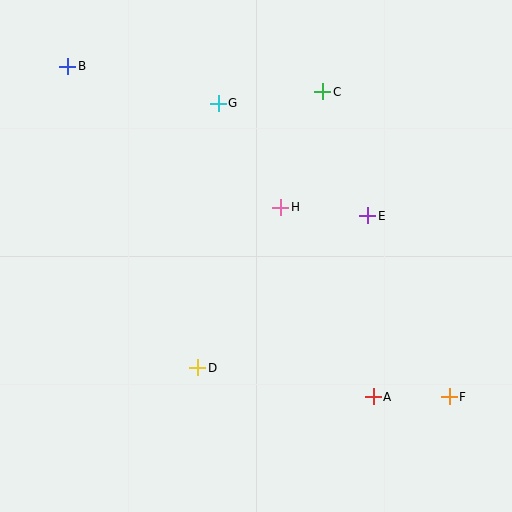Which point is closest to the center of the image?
Point H at (281, 207) is closest to the center.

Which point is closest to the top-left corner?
Point B is closest to the top-left corner.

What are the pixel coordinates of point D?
Point D is at (198, 368).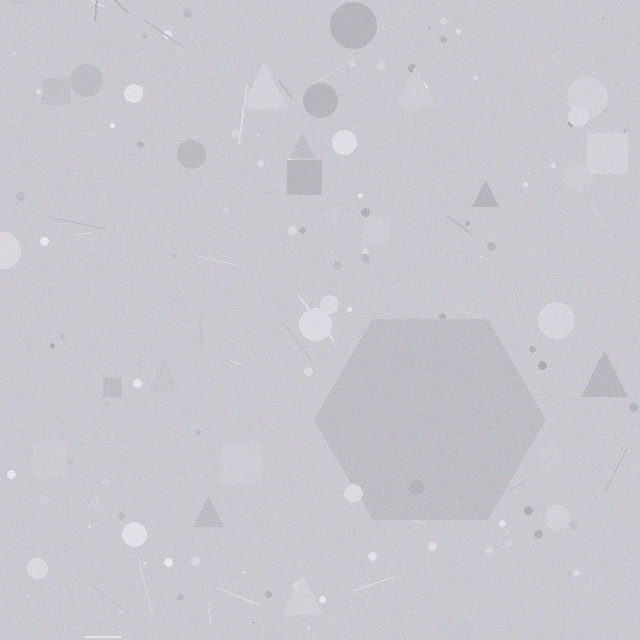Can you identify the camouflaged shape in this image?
The camouflaged shape is a hexagon.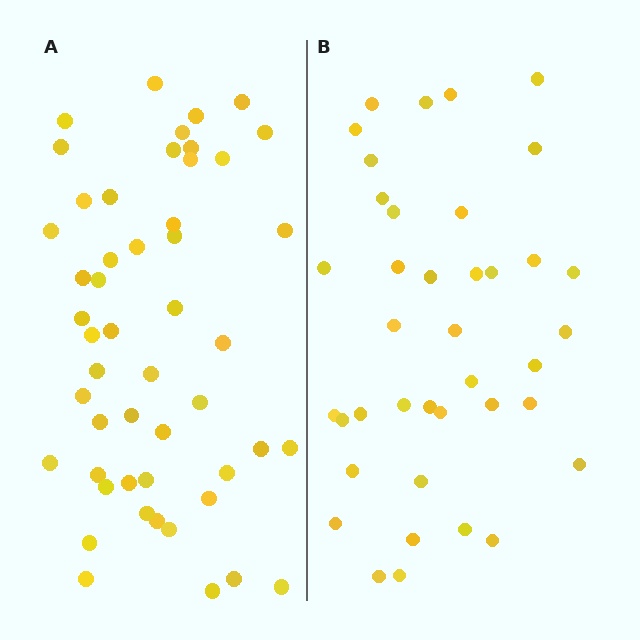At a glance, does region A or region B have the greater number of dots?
Region A (the left region) has more dots.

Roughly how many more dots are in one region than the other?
Region A has roughly 12 or so more dots than region B.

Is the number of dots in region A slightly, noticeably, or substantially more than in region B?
Region A has noticeably more, but not dramatically so. The ratio is roughly 1.3 to 1.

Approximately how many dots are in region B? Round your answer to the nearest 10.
About 40 dots. (The exact count is 39, which rounds to 40.)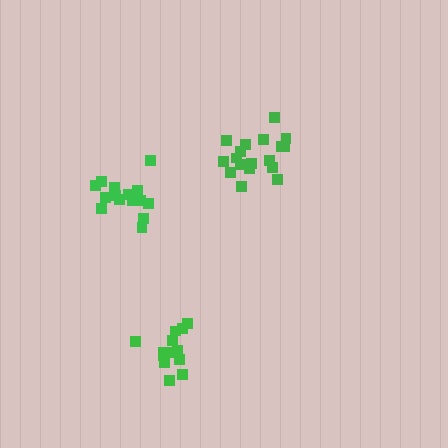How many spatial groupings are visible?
There are 3 spatial groupings.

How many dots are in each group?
Group 1: 15 dots, Group 2: 13 dots, Group 3: 18 dots (46 total).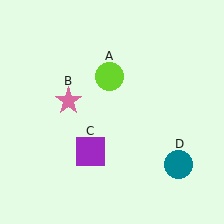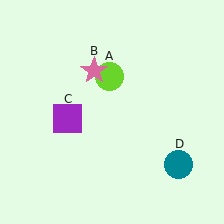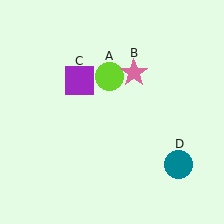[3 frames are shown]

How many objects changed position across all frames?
2 objects changed position: pink star (object B), purple square (object C).